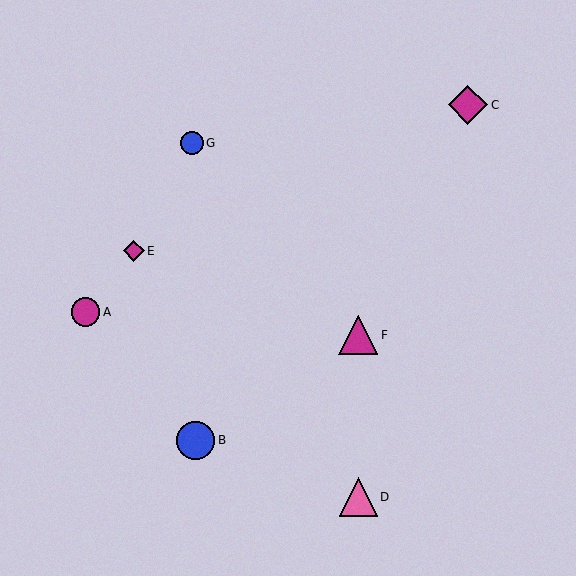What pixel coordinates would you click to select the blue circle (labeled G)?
Click at (192, 143) to select the blue circle G.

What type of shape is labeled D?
Shape D is a pink triangle.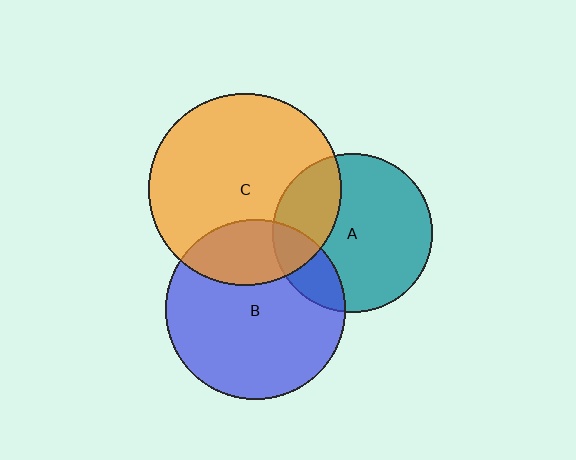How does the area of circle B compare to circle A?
Approximately 1.3 times.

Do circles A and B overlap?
Yes.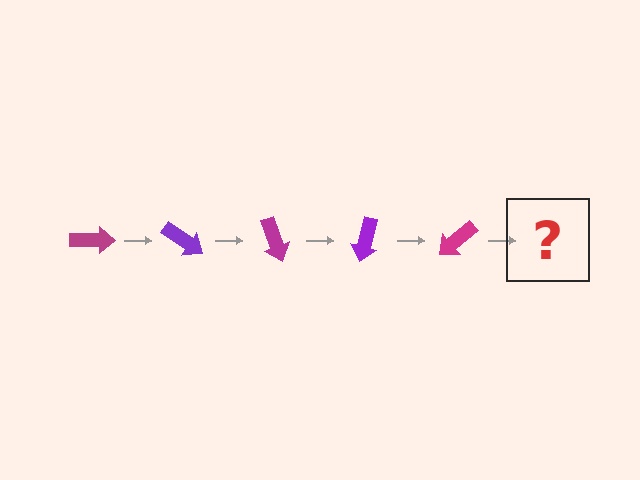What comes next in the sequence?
The next element should be a purple arrow, rotated 175 degrees from the start.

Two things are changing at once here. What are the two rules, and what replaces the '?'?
The two rules are that it rotates 35 degrees each step and the color cycles through magenta and purple. The '?' should be a purple arrow, rotated 175 degrees from the start.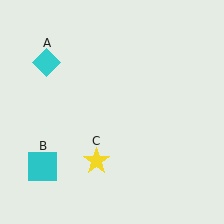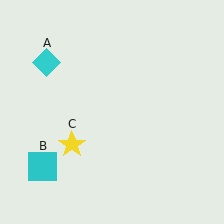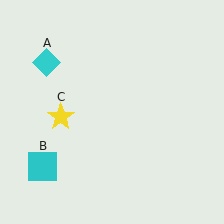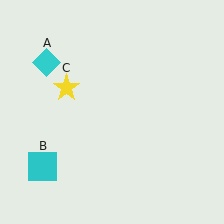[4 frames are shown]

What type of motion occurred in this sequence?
The yellow star (object C) rotated clockwise around the center of the scene.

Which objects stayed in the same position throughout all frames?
Cyan diamond (object A) and cyan square (object B) remained stationary.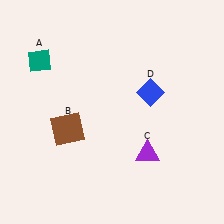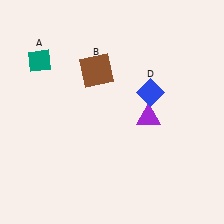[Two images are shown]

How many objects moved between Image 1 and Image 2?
2 objects moved between the two images.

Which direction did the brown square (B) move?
The brown square (B) moved up.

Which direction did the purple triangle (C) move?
The purple triangle (C) moved up.